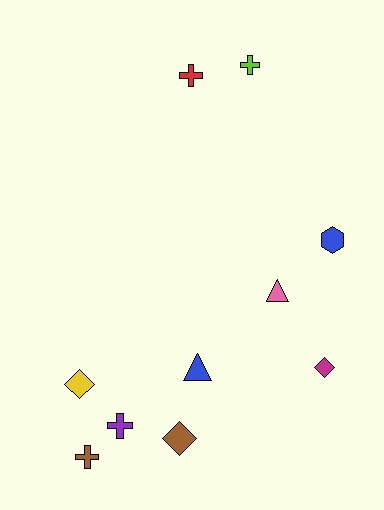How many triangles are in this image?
There are 2 triangles.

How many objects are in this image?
There are 10 objects.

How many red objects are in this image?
There is 1 red object.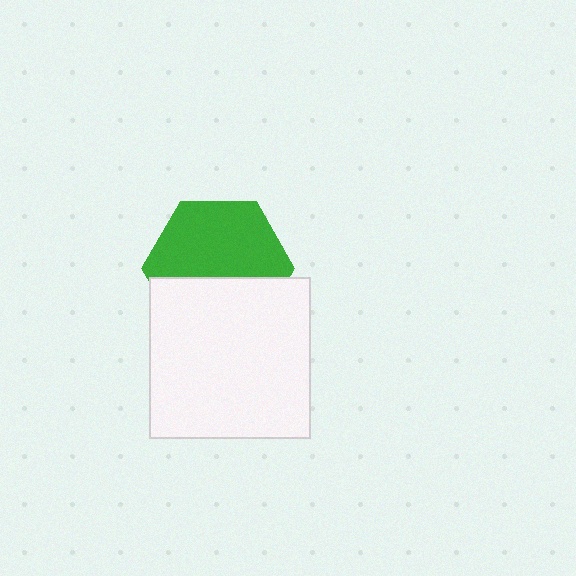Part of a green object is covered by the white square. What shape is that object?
It is a hexagon.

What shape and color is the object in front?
The object in front is a white square.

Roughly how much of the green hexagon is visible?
About half of it is visible (roughly 59%).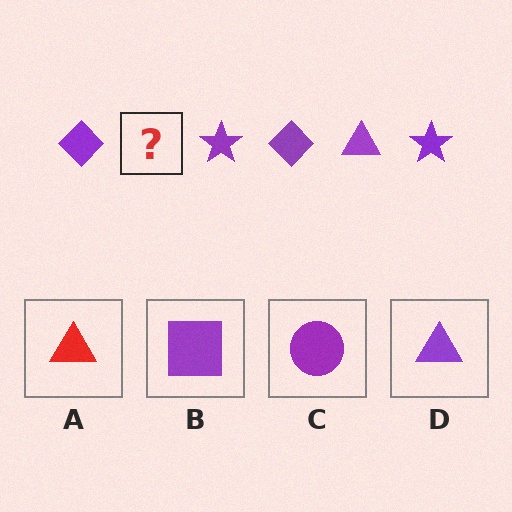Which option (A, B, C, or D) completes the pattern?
D.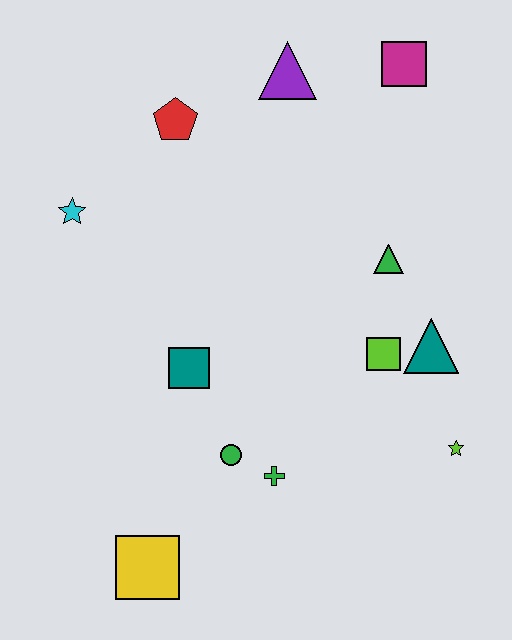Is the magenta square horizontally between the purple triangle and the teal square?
No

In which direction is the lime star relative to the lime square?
The lime star is below the lime square.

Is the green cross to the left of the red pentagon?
No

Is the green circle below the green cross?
No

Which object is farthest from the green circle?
The magenta square is farthest from the green circle.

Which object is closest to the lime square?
The teal triangle is closest to the lime square.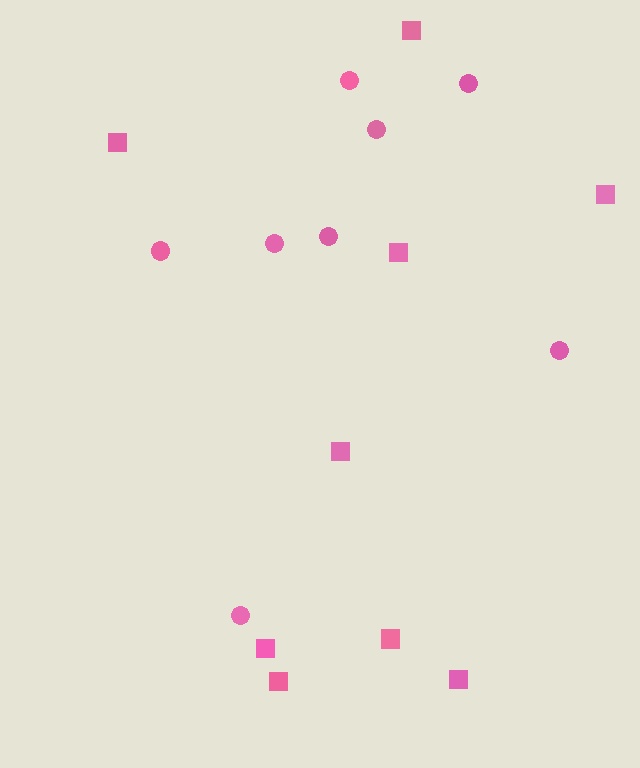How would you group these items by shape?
There are 2 groups: one group of squares (9) and one group of circles (8).